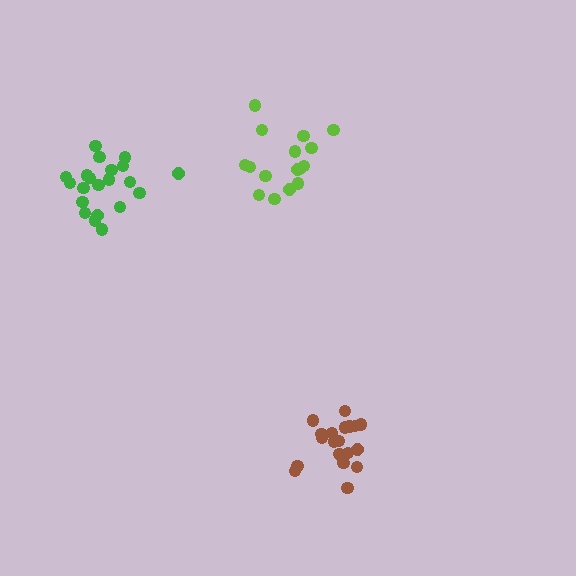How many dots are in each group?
Group 1: 16 dots, Group 2: 21 dots, Group 3: 20 dots (57 total).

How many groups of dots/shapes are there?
There are 3 groups.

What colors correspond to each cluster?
The clusters are colored: lime, green, brown.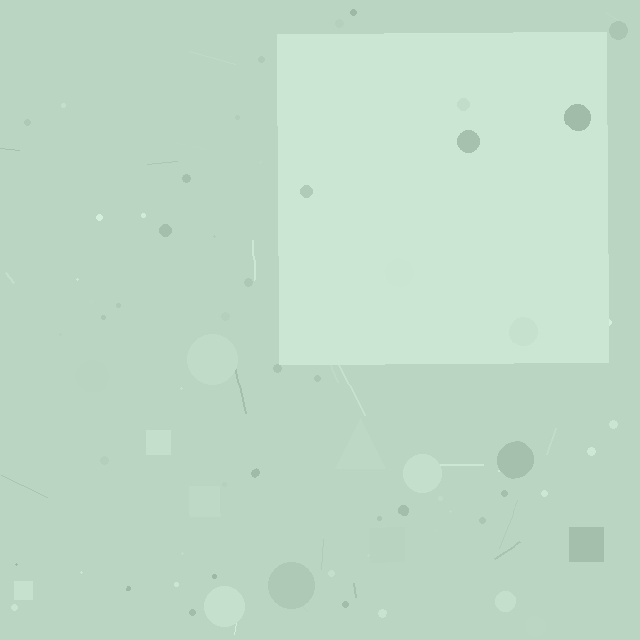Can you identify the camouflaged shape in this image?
The camouflaged shape is a square.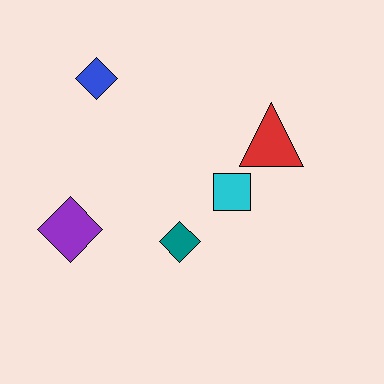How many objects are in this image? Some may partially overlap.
There are 5 objects.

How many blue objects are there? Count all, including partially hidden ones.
There is 1 blue object.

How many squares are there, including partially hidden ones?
There is 1 square.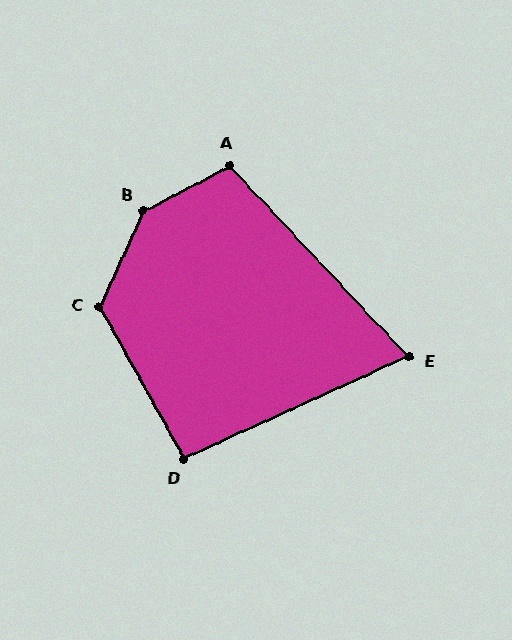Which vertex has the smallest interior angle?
E, at approximately 72 degrees.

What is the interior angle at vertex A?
Approximately 105 degrees (obtuse).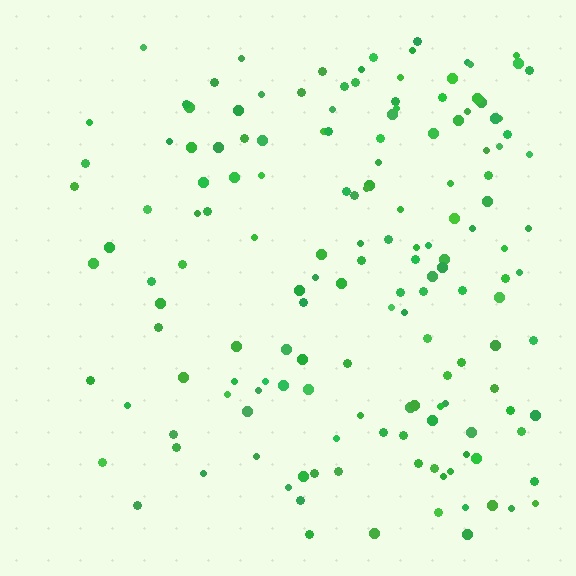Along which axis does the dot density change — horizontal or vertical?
Horizontal.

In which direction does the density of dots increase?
From left to right, with the right side densest.